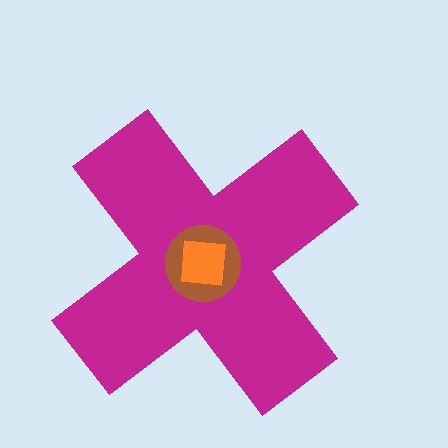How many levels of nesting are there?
3.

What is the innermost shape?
The orange square.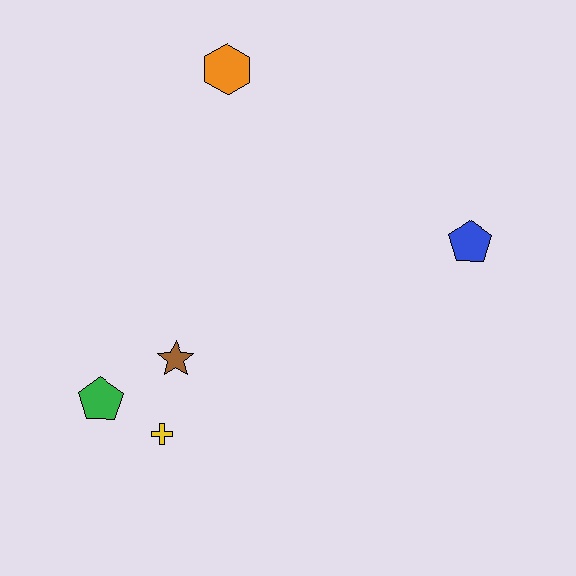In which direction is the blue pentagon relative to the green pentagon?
The blue pentagon is to the right of the green pentagon.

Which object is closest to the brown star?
The yellow cross is closest to the brown star.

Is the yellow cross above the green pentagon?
No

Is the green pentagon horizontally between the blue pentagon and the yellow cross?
No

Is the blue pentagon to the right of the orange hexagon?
Yes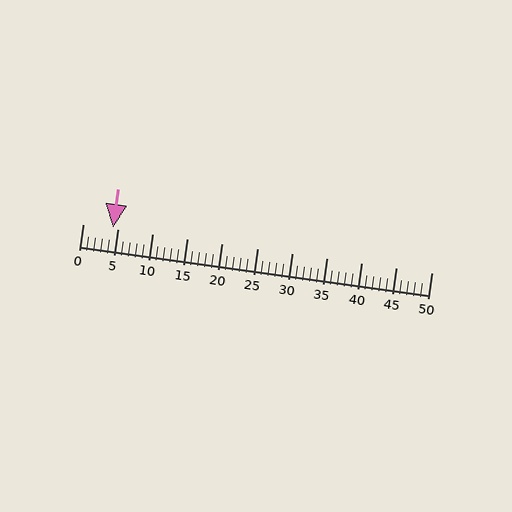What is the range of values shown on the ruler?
The ruler shows values from 0 to 50.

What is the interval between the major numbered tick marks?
The major tick marks are spaced 5 units apart.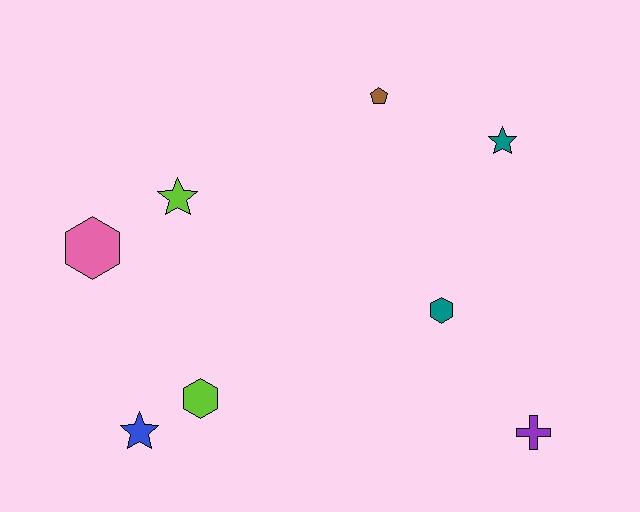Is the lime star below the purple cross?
No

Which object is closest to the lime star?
The pink hexagon is closest to the lime star.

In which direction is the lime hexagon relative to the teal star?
The lime hexagon is to the left of the teal star.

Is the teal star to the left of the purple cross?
Yes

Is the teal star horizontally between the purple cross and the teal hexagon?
Yes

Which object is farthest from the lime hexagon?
The teal star is farthest from the lime hexagon.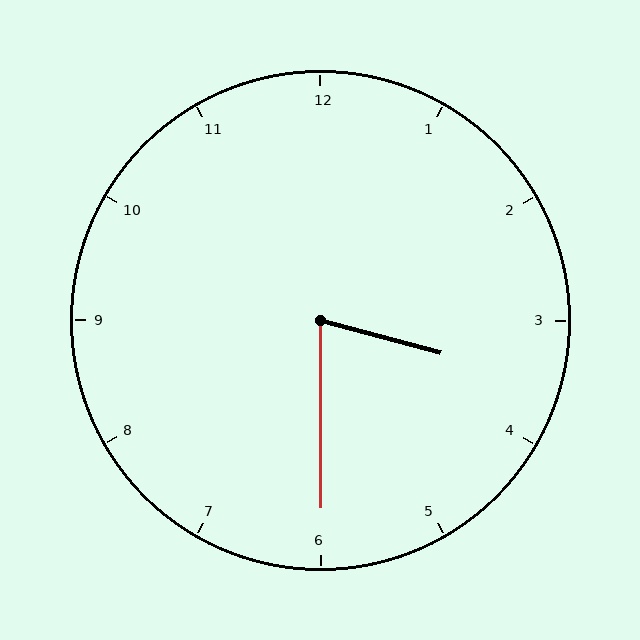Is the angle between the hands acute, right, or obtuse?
It is acute.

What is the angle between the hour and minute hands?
Approximately 75 degrees.